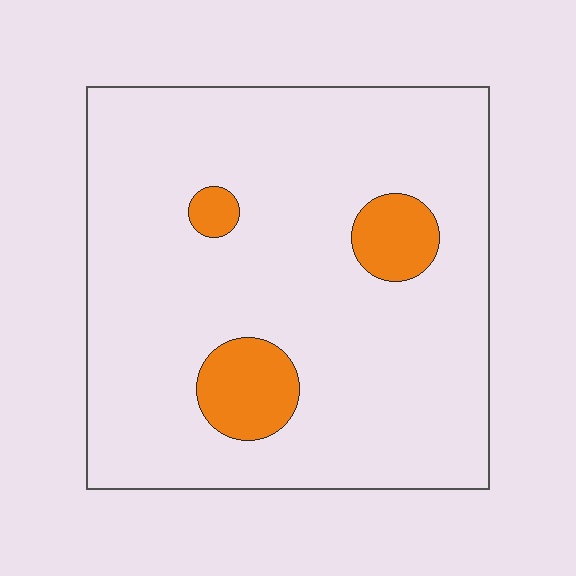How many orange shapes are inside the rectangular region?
3.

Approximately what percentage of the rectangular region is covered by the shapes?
Approximately 10%.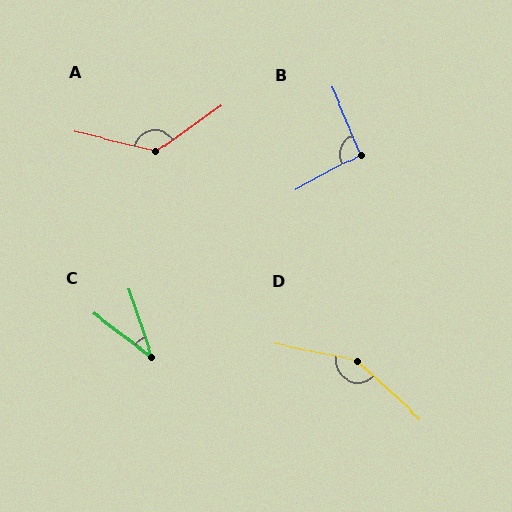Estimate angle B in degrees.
Approximately 95 degrees.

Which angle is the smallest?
C, at approximately 34 degrees.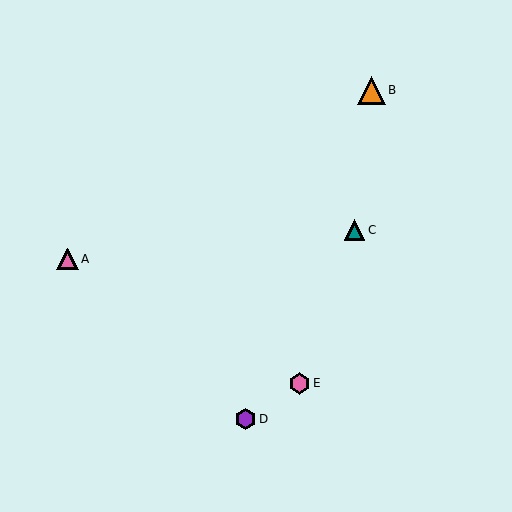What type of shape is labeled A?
Shape A is a pink triangle.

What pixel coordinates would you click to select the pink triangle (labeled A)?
Click at (67, 259) to select the pink triangle A.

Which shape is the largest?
The orange triangle (labeled B) is the largest.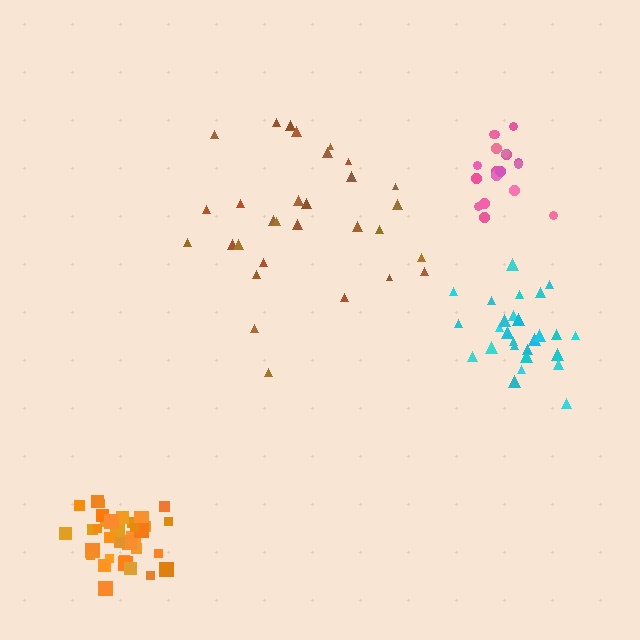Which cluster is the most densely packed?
Orange.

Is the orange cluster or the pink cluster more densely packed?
Orange.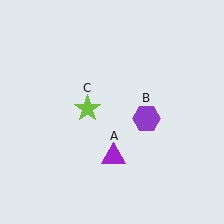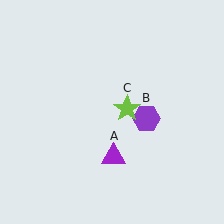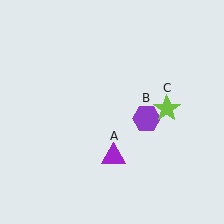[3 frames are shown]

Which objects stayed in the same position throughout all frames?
Purple triangle (object A) and purple hexagon (object B) remained stationary.